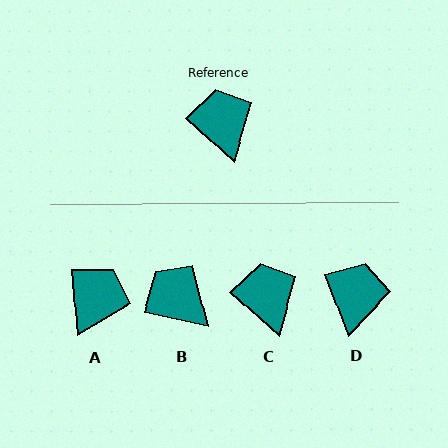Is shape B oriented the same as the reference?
No, it is off by about 30 degrees.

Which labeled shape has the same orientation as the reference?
C.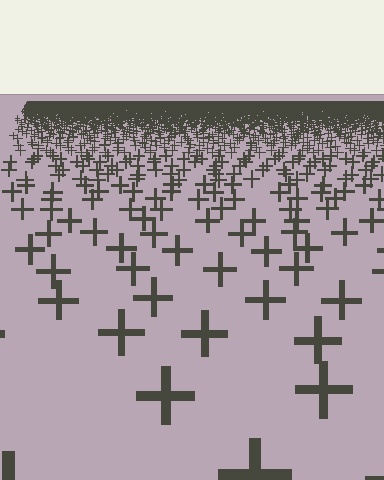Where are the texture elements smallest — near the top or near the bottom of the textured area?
Near the top.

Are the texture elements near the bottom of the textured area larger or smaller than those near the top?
Larger. Near the bottom, elements are closer to the viewer and appear at a bigger on-screen size.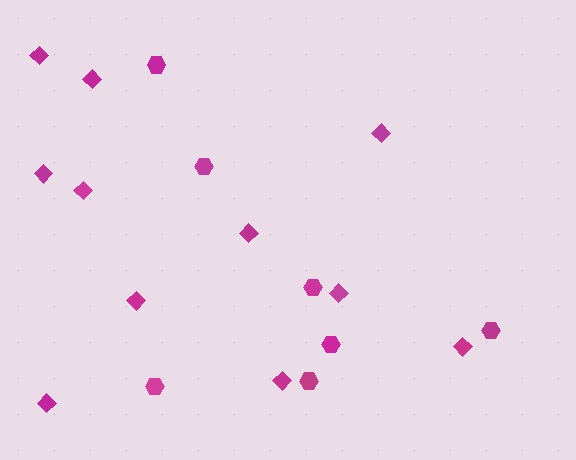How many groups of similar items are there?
There are 2 groups: one group of hexagons (7) and one group of diamonds (11).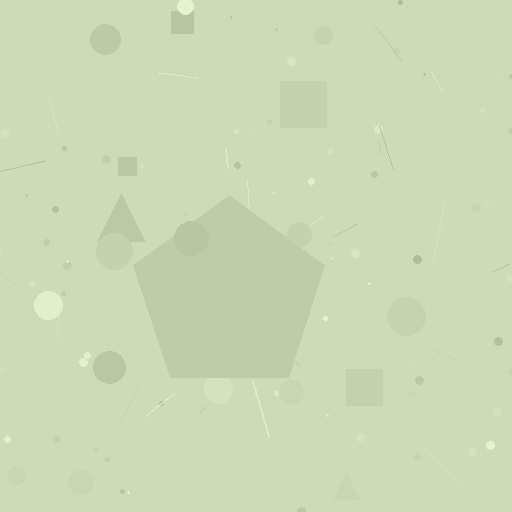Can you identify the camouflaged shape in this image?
The camouflaged shape is a pentagon.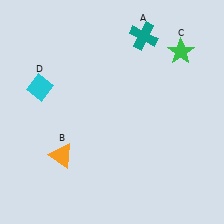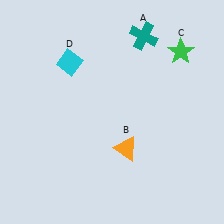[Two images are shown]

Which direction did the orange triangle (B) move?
The orange triangle (B) moved right.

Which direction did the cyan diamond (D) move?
The cyan diamond (D) moved right.